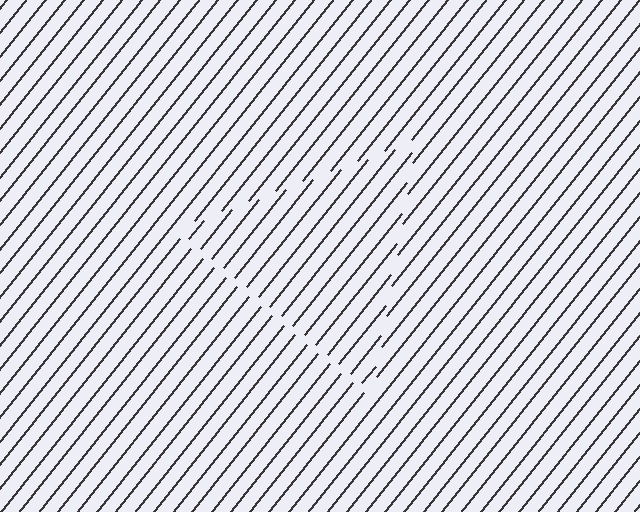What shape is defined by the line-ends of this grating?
An illusory triangle. The interior of the shape contains the same grating, shifted by half a period — the contour is defined by the phase discontinuity where line-ends from the inner and outer gratings abut.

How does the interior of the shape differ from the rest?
The interior of the shape contains the same grating, shifted by half a period — the contour is defined by the phase discontinuity where line-ends from the inner and outer gratings abut.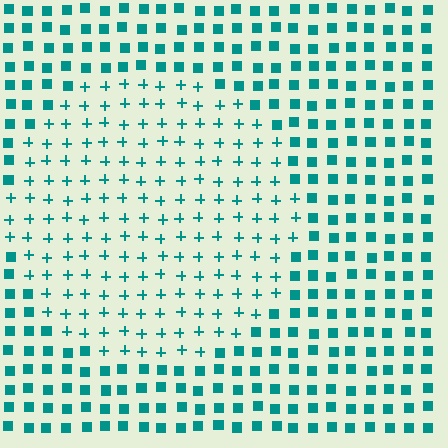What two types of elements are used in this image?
The image uses plus signs inside the circle region and squares outside it.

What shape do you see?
I see a circle.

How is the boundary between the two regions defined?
The boundary is defined by a change in element shape: plus signs inside vs. squares outside. All elements share the same color and spacing.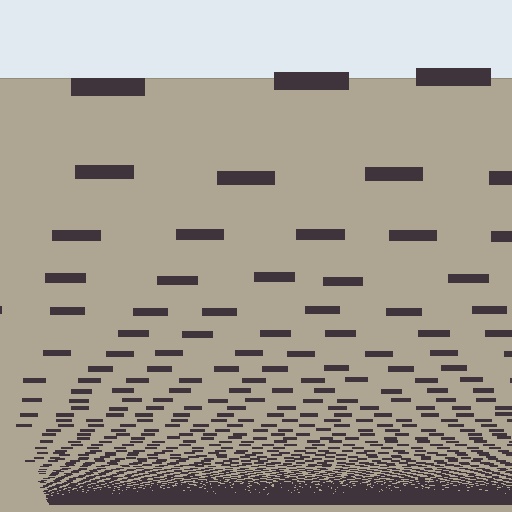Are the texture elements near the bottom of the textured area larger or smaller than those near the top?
Smaller. The gradient is inverted — elements near the bottom are smaller and denser.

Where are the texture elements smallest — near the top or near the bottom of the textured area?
Near the bottom.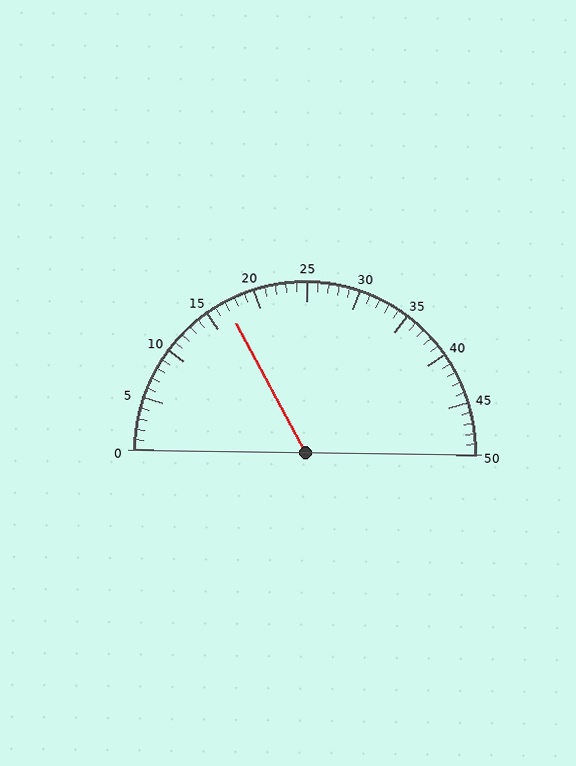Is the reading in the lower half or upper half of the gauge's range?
The reading is in the lower half of the range (0 to 50).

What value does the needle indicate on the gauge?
The needle indicates approximately 17.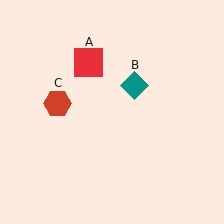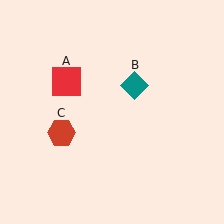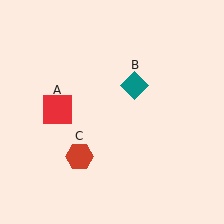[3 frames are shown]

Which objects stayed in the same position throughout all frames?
Teal diamond (object B) remained stationary.